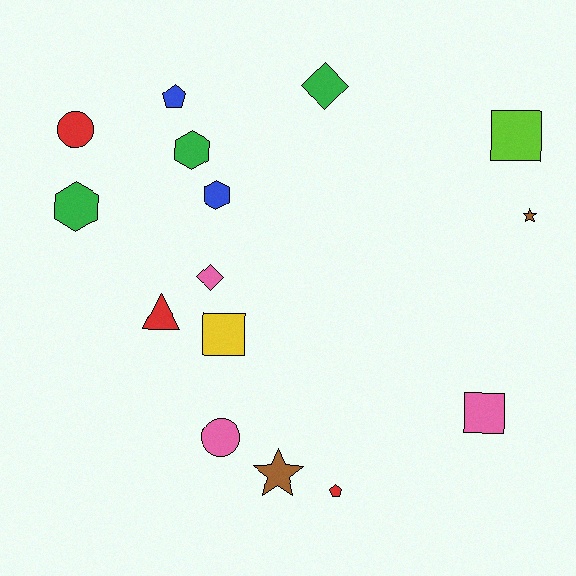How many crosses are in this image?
There are no crosses.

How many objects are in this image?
There are 15 objects.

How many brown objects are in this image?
There are 2 brown objects.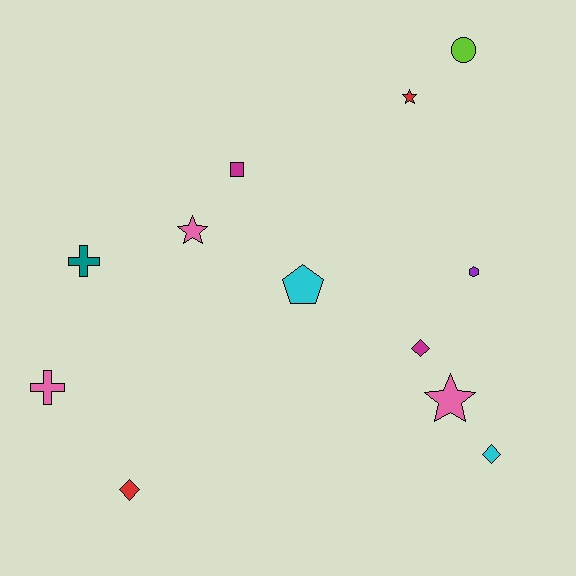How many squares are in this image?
There is 1 square.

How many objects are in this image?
There are 12 objects.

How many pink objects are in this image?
There are 3 pink objects.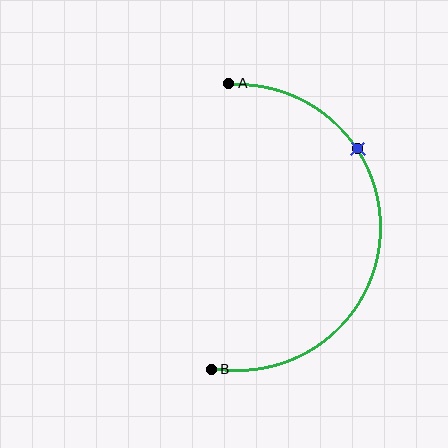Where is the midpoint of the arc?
The arc midpoint is the point on the curve farthest from the straight line joining A and B. It sits to the right of that line.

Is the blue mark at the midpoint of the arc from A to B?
No. The blue mark lies on the arc but is closer to endpoint A. The arc midpoint would be at the point on the curve equidistant along the arc from both A and B.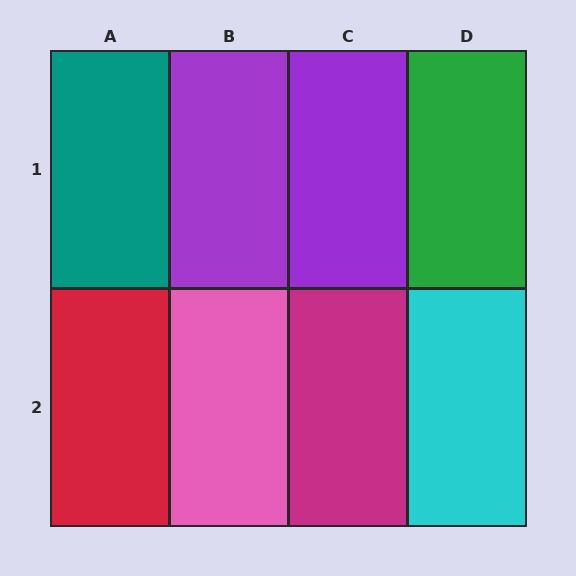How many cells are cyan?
1 cell is cyan.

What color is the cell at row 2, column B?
Pink.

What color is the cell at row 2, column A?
Red.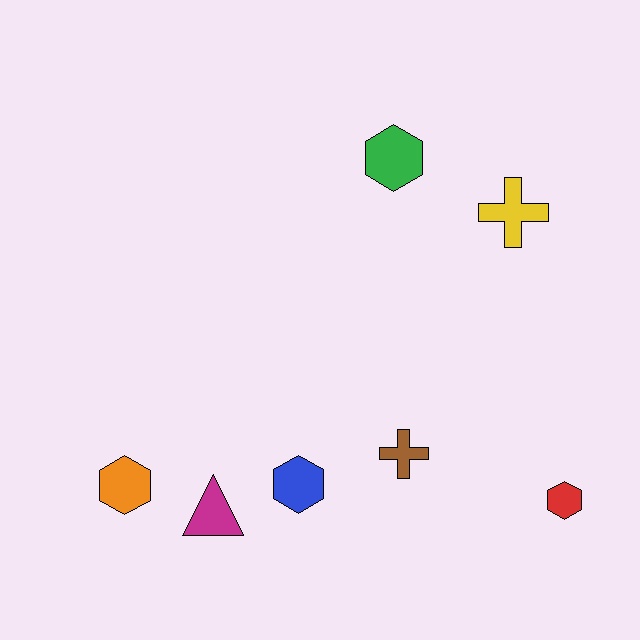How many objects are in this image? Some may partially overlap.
There are 7 objects.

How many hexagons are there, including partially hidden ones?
There are 4 hexagons.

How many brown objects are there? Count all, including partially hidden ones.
There is 1 brown object.